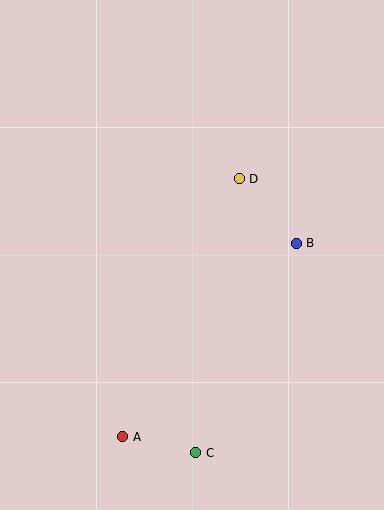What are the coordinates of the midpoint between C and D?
The midpoint between C and D is at (218, 316).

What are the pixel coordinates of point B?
Point B is at (296, 243).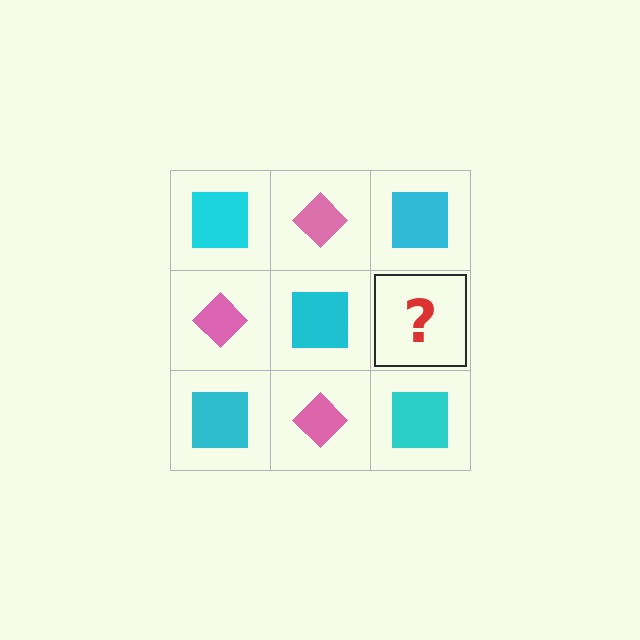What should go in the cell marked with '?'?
The missing cell should contain a pink diamond.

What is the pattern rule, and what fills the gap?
The rule is that it alternates cyan square and pink diamond in a checkerboard pattern. The gap should be filled with a pink diamond.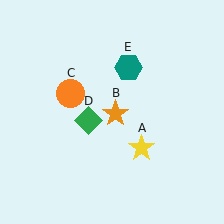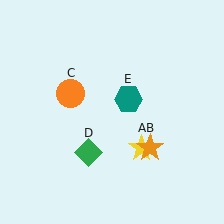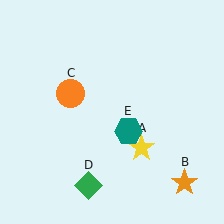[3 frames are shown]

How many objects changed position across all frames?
3 objects changed position: orange star (object B), green diamond (object D), teal hexagon (object E).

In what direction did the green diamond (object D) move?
The green diamond (object D) moved down.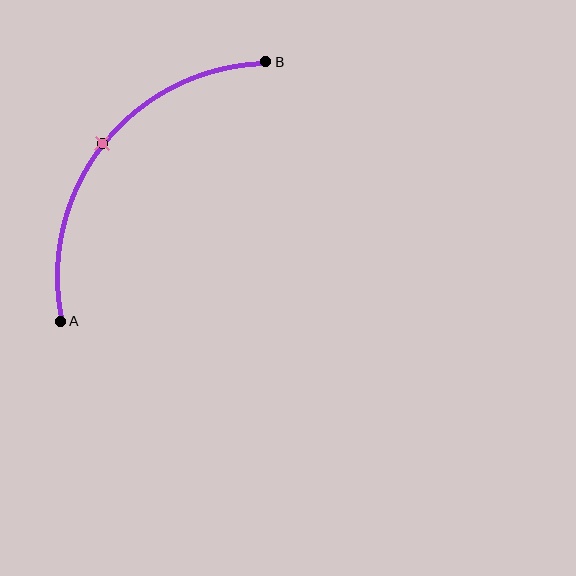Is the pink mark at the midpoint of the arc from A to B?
Yes. The pink mark lies on the arc at equal arc-length from both A and B — it is the arc midpoint.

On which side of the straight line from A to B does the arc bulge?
The arc bulges above and to the left of the straight line connecting A and B.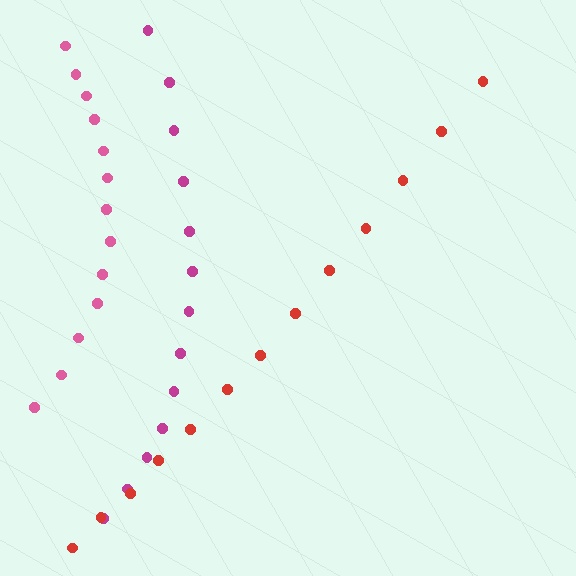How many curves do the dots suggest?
There are 3 distinct paths.